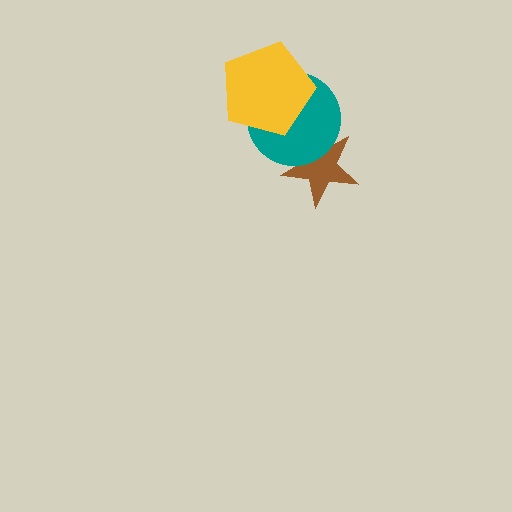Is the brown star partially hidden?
Yes, it is partially covered by another shape.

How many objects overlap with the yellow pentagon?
1 object overlaps with the yellow pentagon.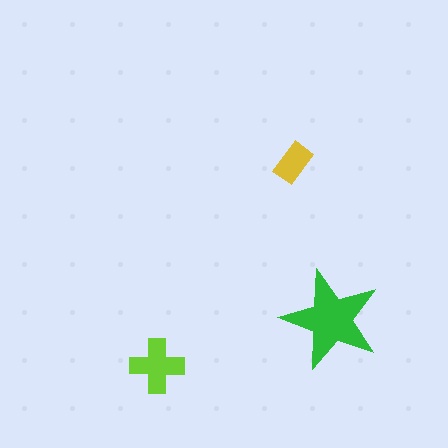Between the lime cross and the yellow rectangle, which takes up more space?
The lime cross.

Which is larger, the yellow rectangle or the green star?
The green star.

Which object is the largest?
The green star.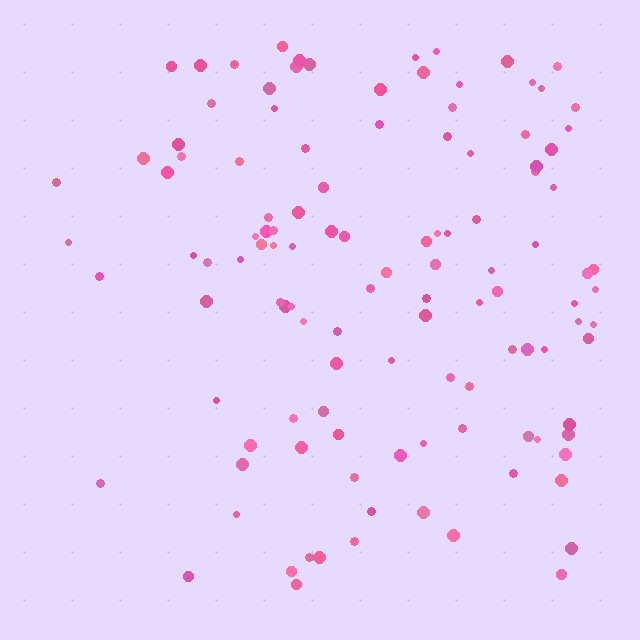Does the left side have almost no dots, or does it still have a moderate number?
Still a moderate number, just noticeably fewer than the right.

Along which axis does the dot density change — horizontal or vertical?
Horizontal.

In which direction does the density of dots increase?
From left to right, with the right side densest.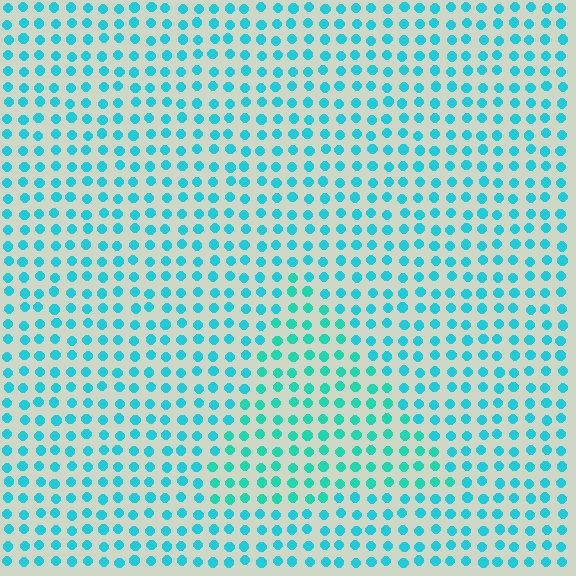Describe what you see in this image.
The image is filled with small cyan elements in a uniform arrangement. A triangle-shaped region is visible where the elements are tinted to a slightly different hue, forming a subtle color boundary.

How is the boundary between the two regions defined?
The boundary is defined purely by a slight shift in hue (about 18 degrees). Spacing, size, and orientation are identical on both sides.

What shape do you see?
I see a triangle.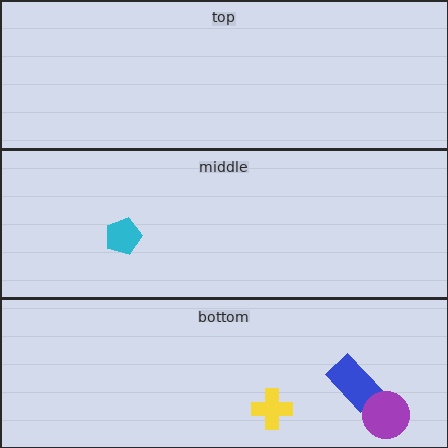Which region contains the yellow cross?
The bottom region.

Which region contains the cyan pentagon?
The middle region.